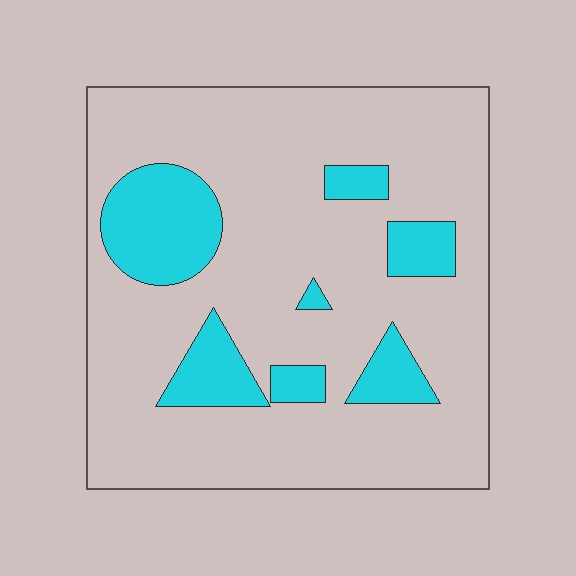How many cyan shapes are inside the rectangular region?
7.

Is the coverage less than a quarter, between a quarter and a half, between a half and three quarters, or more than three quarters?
Less than a quarter.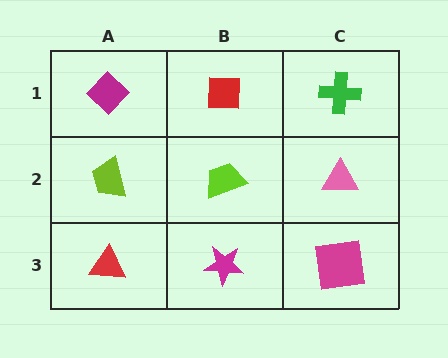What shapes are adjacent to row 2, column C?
A green cross (row 1, column C), a magenta square (row 3, column C), a lime trapezoid (row 2, column B).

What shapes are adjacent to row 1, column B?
A lime trapezoid (row 2, column B), a magenta diamond (row 1, column A), a green cross (row 1, column C).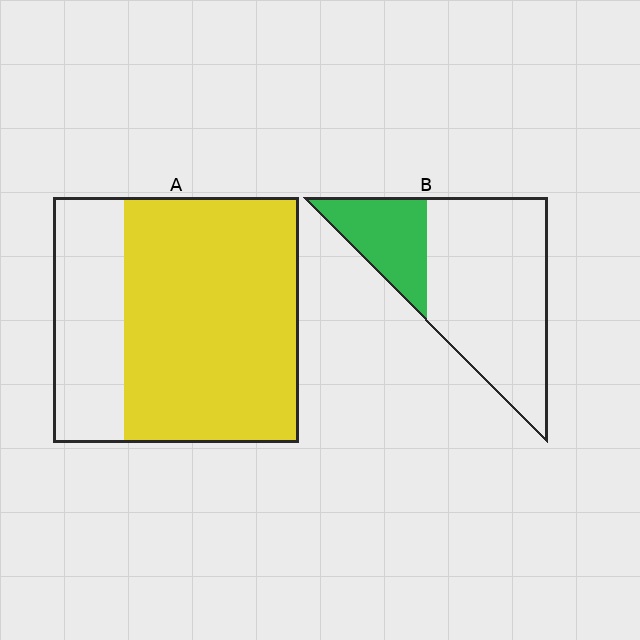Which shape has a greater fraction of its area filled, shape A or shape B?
Shape A.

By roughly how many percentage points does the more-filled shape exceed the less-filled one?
By roughly 45 percentage points (A over B).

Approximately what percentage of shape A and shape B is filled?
A is approximately 70% and B is approximately 25%.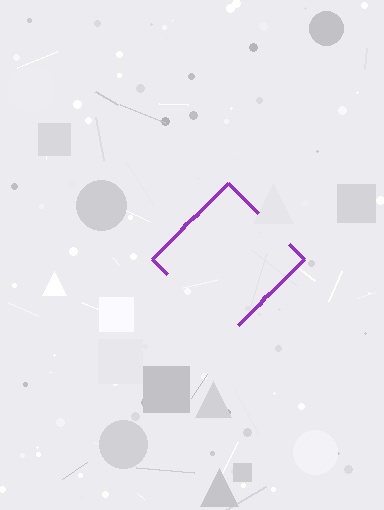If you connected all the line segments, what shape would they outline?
They would outline a diamond.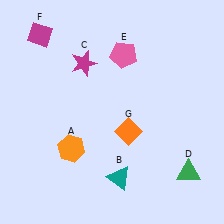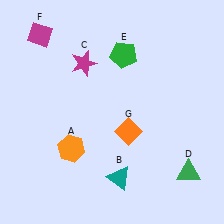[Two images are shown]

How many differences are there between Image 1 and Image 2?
There is 1 difference between the two images.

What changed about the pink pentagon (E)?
In Image 1, E is pink. In Image 2, it changed to green.